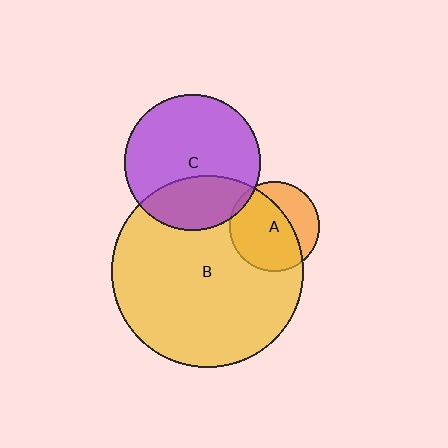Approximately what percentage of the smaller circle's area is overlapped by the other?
Approximately 65%.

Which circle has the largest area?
Circle B (yellow).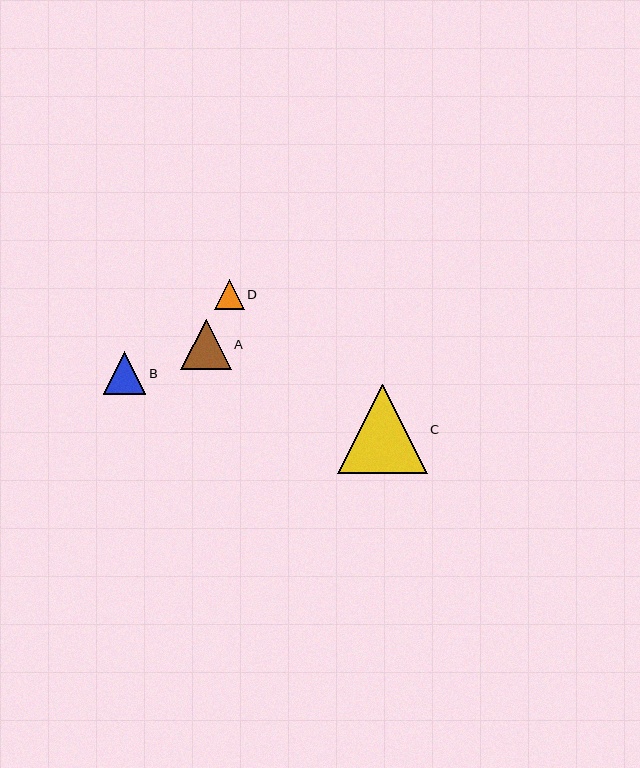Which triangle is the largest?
Triangle C is the largest with a size of approximately 89 pixels.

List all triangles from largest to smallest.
From largest to smallest: C, A, B, D.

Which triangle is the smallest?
Triangle D is the smallest with a size of approximately 30 pixels.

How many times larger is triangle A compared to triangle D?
Triangle A is approximately 1.7 times the size of triangle D.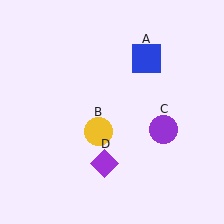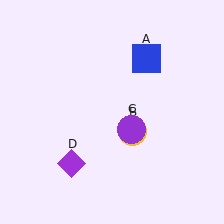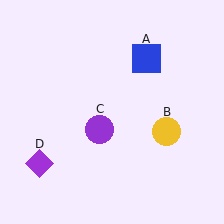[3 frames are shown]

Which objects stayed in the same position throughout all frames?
Blue square (object A) remained stationary.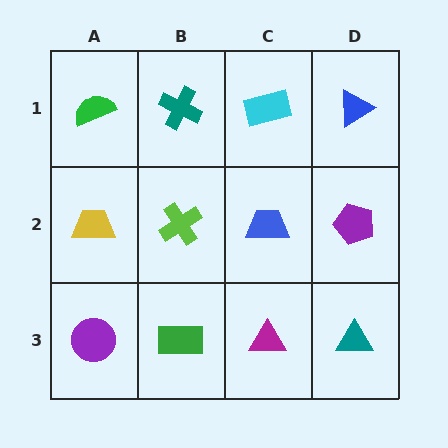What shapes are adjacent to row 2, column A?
A green semicircle (row 1, column A), a purple circle (row 3, column A), a lime cross (row 2, column B).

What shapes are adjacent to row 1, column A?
A yellow trapezoid (row 2, column A), a teal cross (row 1, column B).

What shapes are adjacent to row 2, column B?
A teal cross (row 1, column B), a green rectangle (row 3, column B), a yellow trapezoid (row 2, column A), a blue trapezoid (row 2, column C).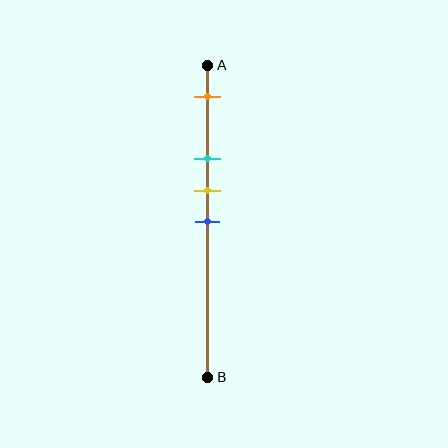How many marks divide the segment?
There are 4 marks dividing the segment.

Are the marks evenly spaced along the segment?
No, the marks are not evenly spaced.